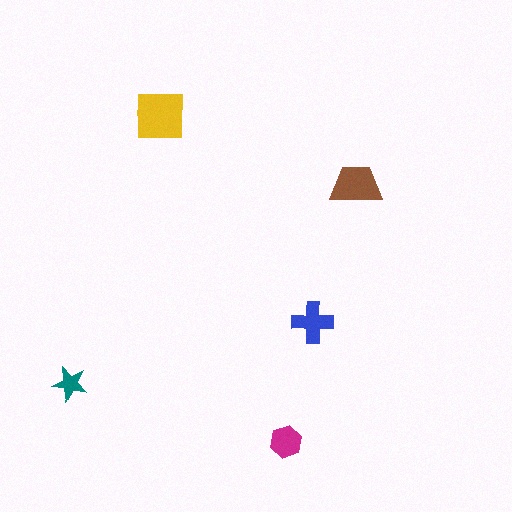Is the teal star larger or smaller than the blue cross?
Smaller.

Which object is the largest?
The yellow square.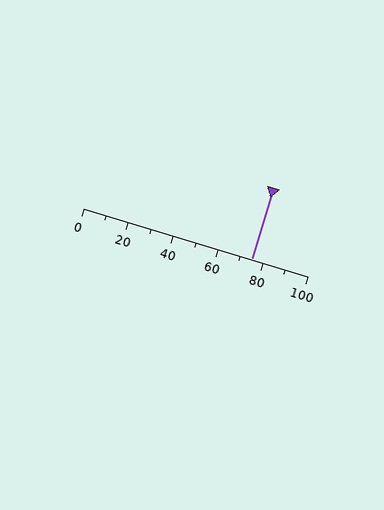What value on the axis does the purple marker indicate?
The marker indicates approximately 75.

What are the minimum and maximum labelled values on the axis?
The axis runs from 0 to 100.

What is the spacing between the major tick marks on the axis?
The major ticks are spaced 20 apart.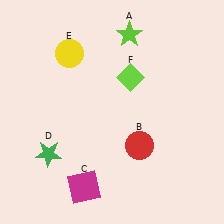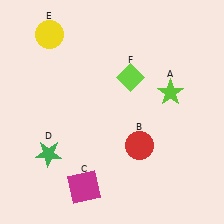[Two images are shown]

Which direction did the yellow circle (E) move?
The yellow circle (E) moved left.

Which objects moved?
The objects that moved are: the lime star (A), the yellow circle (E).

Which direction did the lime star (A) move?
The lime star (A) moved down.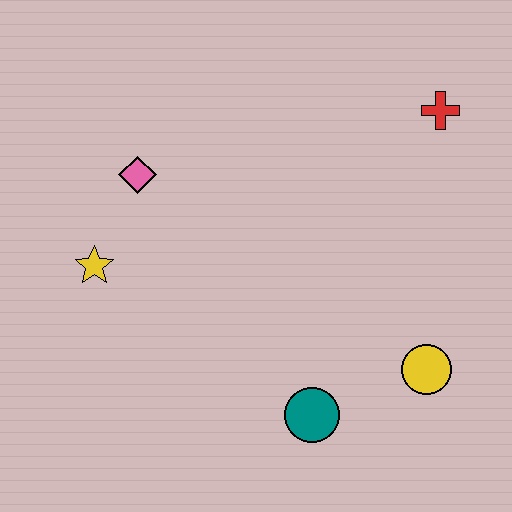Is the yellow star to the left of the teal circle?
Yes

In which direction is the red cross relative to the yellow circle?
The red cross is above the yellow circle.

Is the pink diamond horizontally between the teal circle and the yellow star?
Yes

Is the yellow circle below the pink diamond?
Yes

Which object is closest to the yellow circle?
The teal circle is closest to the yellow circle.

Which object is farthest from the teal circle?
The red cross is farthest from the teal circle.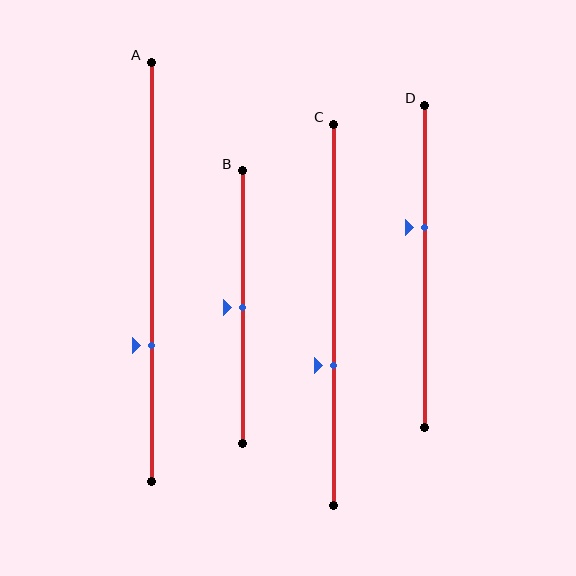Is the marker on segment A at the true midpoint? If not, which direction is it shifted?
No, the marker on segment A is shifted downward by about 18% of the segment length.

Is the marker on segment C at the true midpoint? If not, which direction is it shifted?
No, the marker on segment C is shifted downward by about 13% of the segment length.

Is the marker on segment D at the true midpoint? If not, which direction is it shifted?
No, the marker on segment D is shifted upward by about 12% of the segment length.